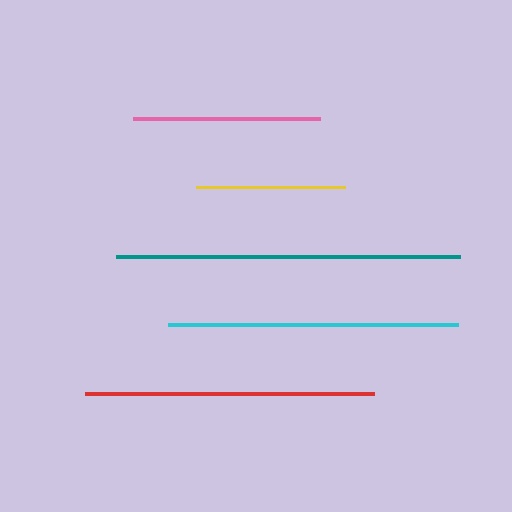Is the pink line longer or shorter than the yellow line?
The pink line is longer than the yellow line.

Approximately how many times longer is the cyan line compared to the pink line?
The cyan line is approximately 1.5 times the length of the pink line.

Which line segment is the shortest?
The yellow line is the shortest at approximately 149 pixels.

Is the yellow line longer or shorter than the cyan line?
The cyan line is longer than the yellow line.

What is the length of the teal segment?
The teal segment is approximately 344 pixels long.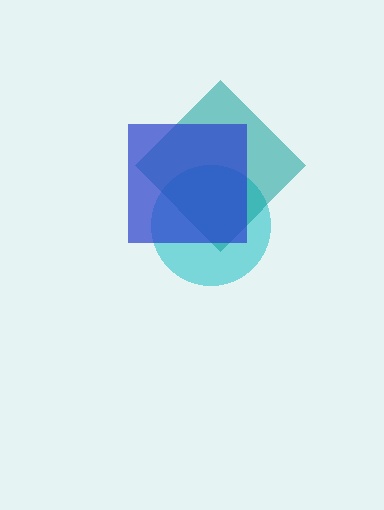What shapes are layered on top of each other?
The layered shapes are: a cyan circle, a teal diamond, a blue square.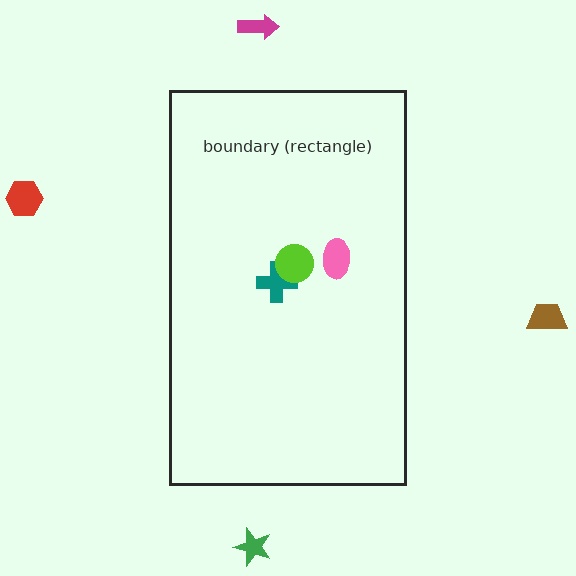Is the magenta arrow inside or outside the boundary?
Outside.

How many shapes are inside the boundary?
3 inside, 4 outside.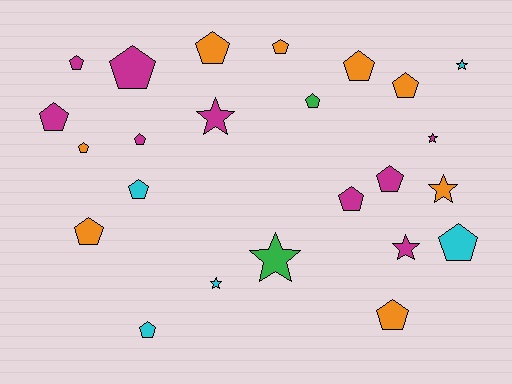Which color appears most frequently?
Magenta, with 9 objects.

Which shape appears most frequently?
Pentagon, with 17 objects.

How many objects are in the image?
There are 24 objects.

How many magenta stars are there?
There are 3 magenta stars.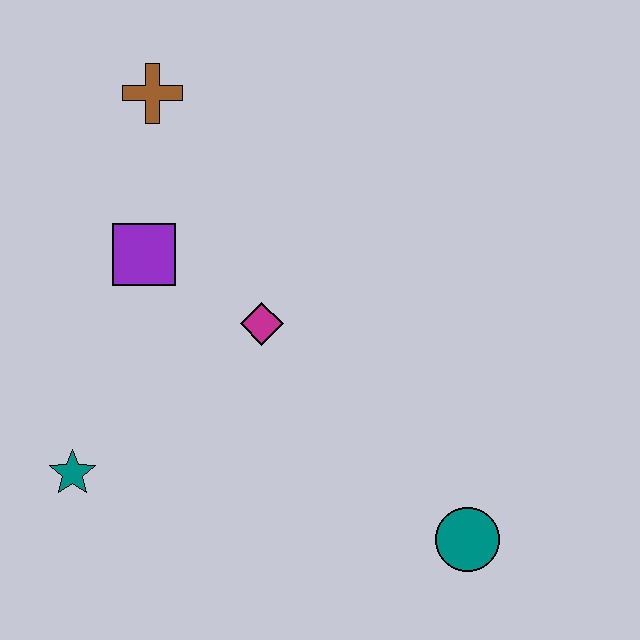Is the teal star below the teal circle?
No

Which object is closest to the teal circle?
The magenta diamond is closest to the teal circle.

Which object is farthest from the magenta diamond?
The teal circle is farthest from the magenta diamond.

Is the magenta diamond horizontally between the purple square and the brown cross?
No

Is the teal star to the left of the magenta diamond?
Yes